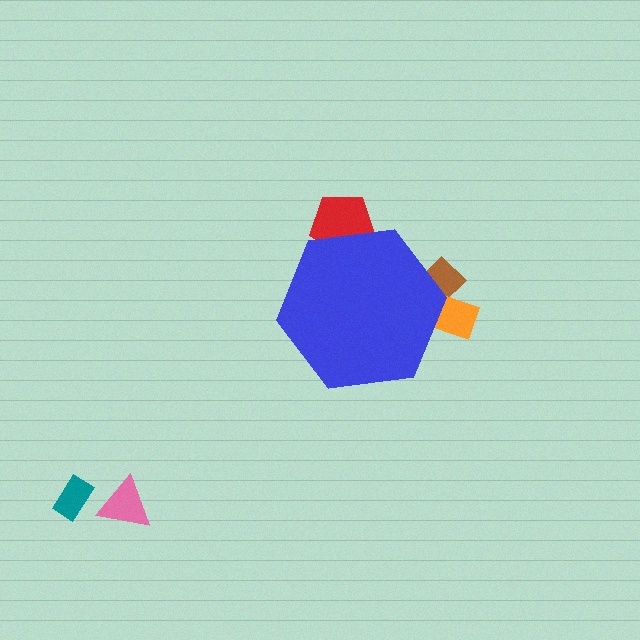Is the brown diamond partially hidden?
Yes, the brown diamond is partially hidden behind the blue hexagon.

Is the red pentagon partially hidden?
Yes, the red pentagon is partially hidden behind the blue hexagon.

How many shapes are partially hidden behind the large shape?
3 shapes are partially hidden.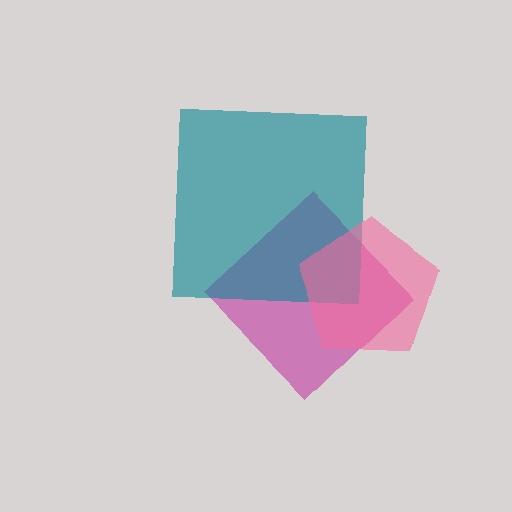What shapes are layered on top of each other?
The layered shapes are: a magenta diamond, a teal square, a pink pentagon.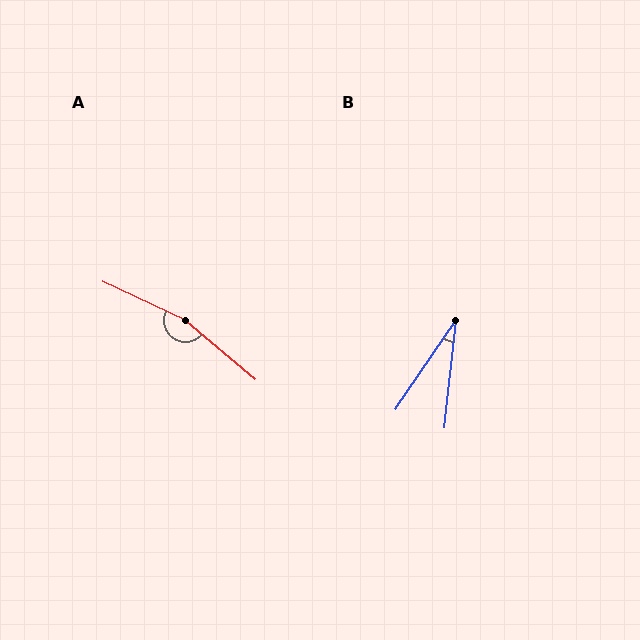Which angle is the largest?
A, at approximately 165 degrees.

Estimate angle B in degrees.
Approximately 28 degrees.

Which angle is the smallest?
B, at approximately 28 degrees.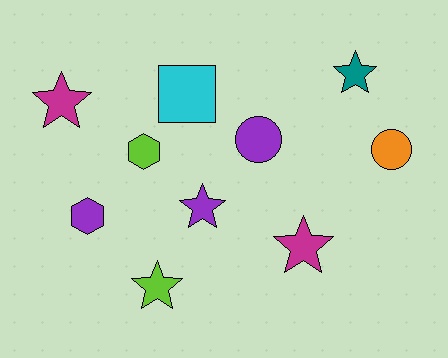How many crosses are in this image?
There are no crosses.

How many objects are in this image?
There are 10 objects.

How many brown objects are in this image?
There are no brown objects.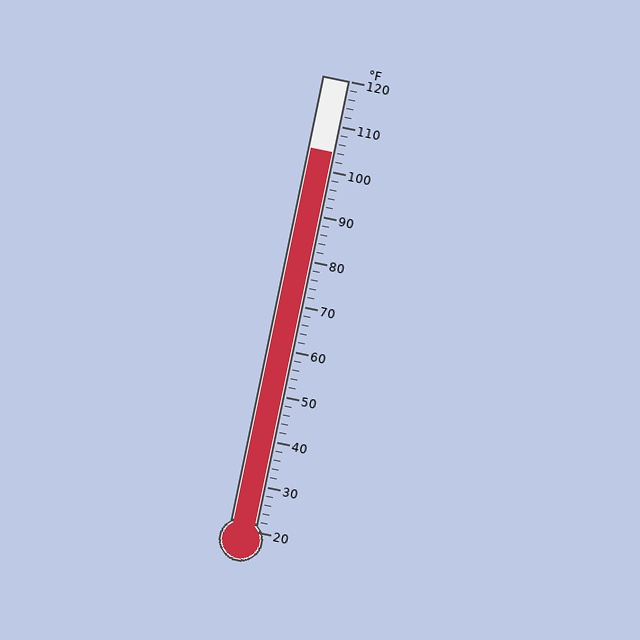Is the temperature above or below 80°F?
The temperature is above 80°F.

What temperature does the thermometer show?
The thermometer shows approximately 104°F.